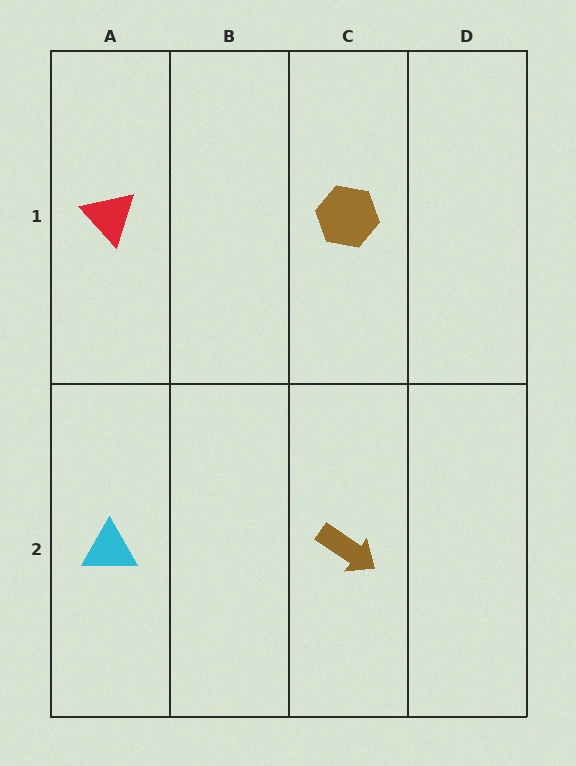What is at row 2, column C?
A brown arrow.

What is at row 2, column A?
A cyan triangle.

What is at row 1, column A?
A red triangle.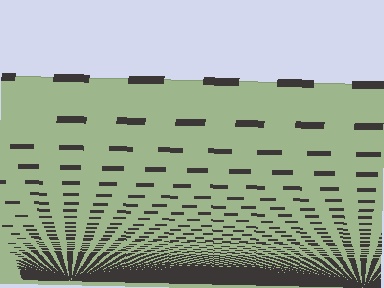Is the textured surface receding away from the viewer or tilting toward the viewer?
The surface appears to tilt toward the viewer. Texture elements get larger and sparser toward the top.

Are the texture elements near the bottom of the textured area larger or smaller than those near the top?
Smaller. The gradient is inverted — elements near the bottom are smaller and denser.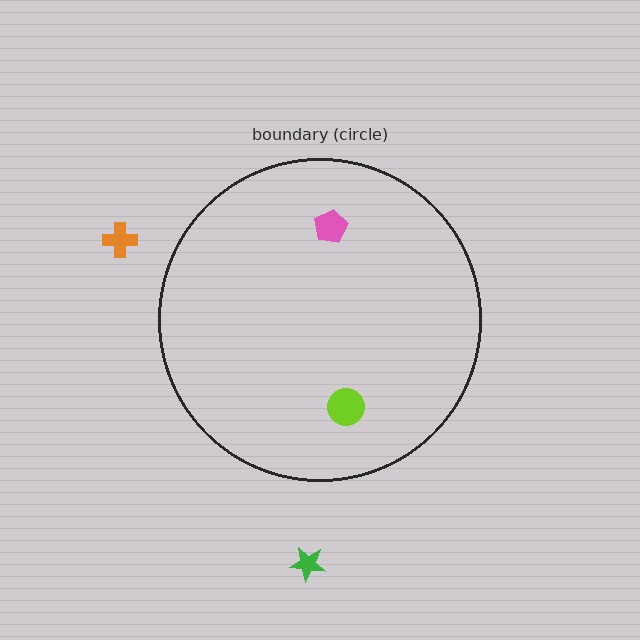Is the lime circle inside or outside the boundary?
Inside.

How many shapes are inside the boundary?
2 inside, 2 outside.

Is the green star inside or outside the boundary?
Outside.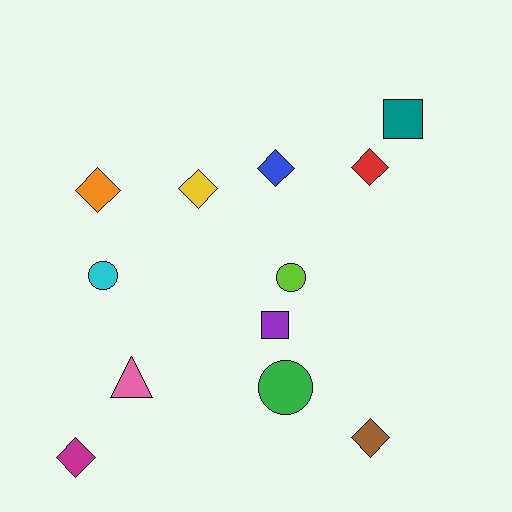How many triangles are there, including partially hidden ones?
There is 1 triangle.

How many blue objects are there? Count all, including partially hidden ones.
There is 1 blue object.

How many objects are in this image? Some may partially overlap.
There are 12 objects.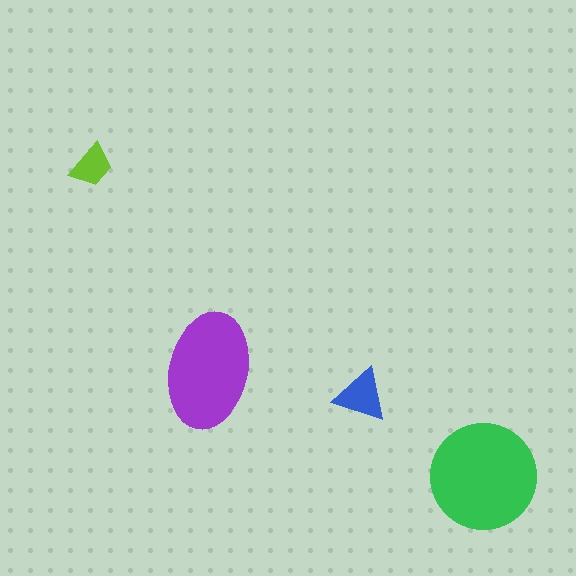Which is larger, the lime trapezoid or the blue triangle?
The blue triangle.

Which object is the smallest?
The lime trapezoid.